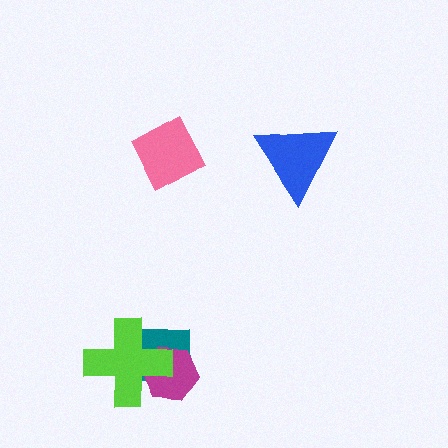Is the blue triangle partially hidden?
No, no other shape covers it.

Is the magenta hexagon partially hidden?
Yes, it is partially covered by another shape.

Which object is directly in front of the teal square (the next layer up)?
The magenta hexagon is directly in front of the teal square.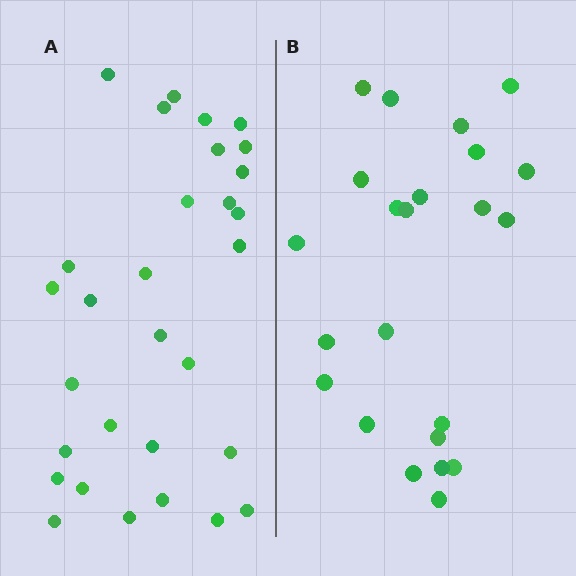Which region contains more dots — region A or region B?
Region A (the left region) has more dots.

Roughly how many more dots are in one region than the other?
Region A has roughly 8 or so more dots than region B.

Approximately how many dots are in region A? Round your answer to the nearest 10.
About 30 dots.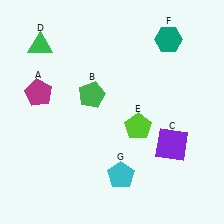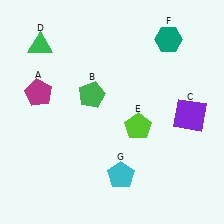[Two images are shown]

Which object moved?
The purple square (C) moved up.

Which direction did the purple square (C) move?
The purple square (C) moved up.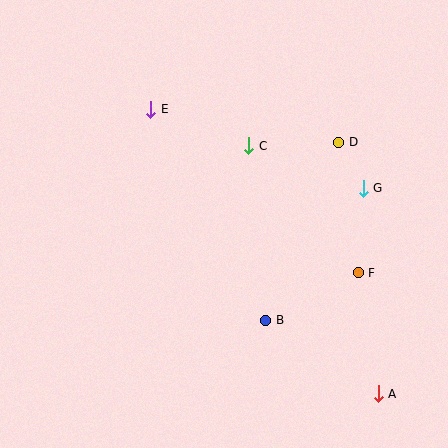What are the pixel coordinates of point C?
Point C is at (249, 146).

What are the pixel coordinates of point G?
Point G is at (363, 188).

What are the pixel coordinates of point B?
Point B is at (266, 320).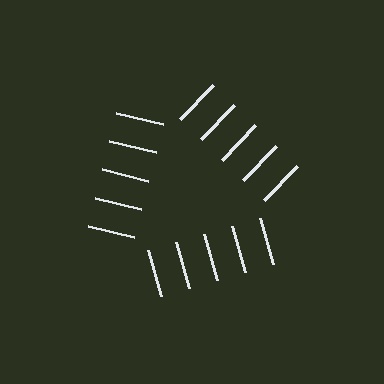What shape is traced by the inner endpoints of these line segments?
An illusory triangle — the line segments terminate on its edges but no continuous stroke is drawn.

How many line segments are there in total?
15 — 5 along each of the 3 edges.